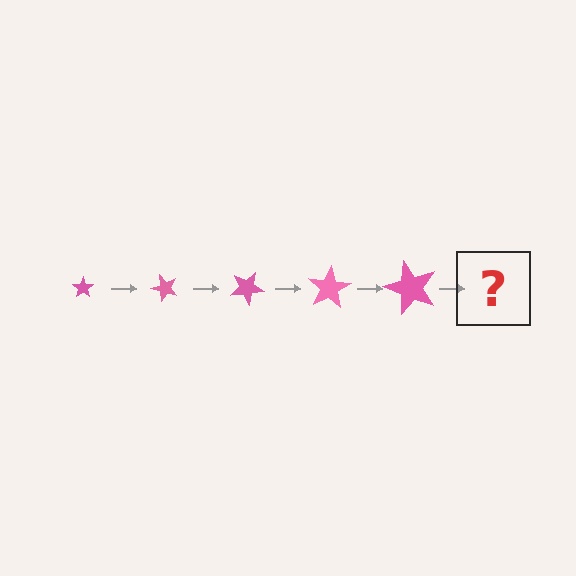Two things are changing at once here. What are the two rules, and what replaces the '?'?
The two rules are that the star grows larger each step and it rotates 50 degrees each step. The '?' should be a star, larger than the previous one and rotated 250 degrees from the start.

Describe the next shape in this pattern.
It should be a star, larger than the previous one and rotated 250 degrees from the start.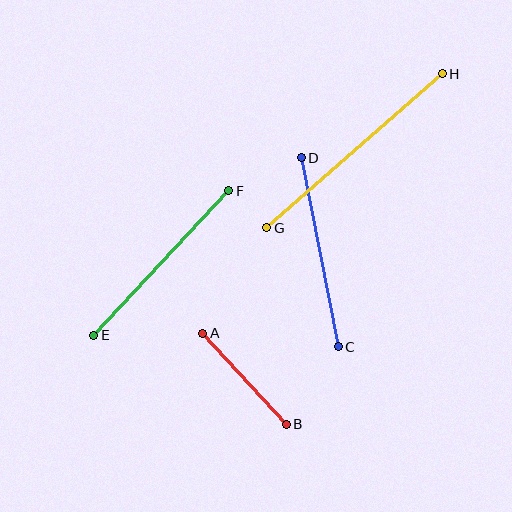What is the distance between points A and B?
The distance is approximately 124 pixels.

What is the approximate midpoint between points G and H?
The midpoint is at approximately (354, 151) pixels.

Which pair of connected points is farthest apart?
Points G and H are farthest apart.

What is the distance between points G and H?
The distance is approximately 234 pixels.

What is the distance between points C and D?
The distance is approximately 193 pixels.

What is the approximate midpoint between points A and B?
The midpoint is at approximately (245, 379) pixels.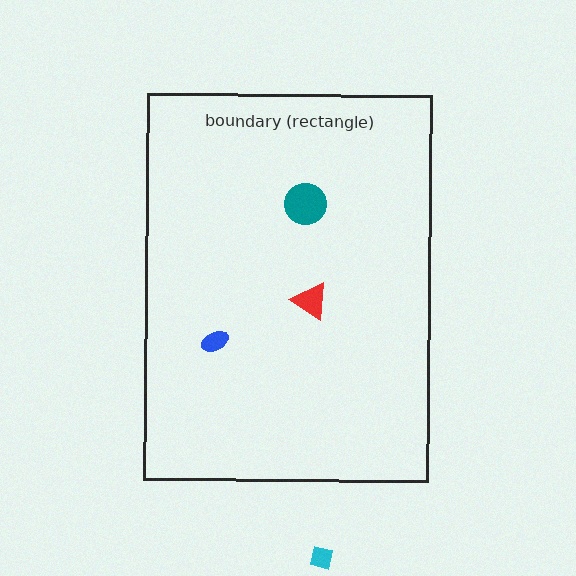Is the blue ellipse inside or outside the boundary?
Inside.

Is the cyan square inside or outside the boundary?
Outside.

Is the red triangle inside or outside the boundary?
Inside.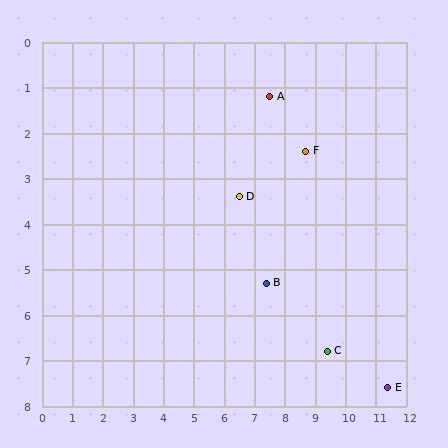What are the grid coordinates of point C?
Point C is at approximately (9.4, 6.8).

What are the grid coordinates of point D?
Point D is at approximately (6.5, 3.4).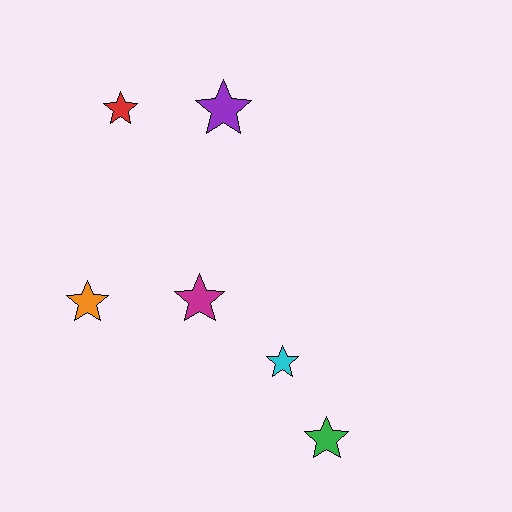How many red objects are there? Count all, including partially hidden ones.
There is 1 red object.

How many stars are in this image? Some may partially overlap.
There are 6 stars.